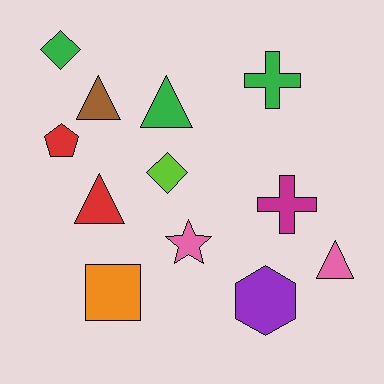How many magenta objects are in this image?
There is 1 magenta object.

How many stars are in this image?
There is 1 star.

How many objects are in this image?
There are 12 objects.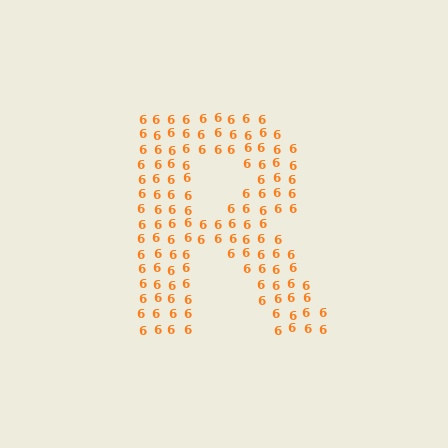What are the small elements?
The small elements are digit 6's.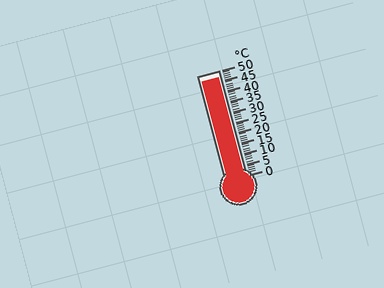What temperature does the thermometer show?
The thermometer shows approximately 47°C.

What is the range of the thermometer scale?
The thermometer scale ranges from 0°C to 50°C.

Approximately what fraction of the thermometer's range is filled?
The thermometer is filled to approximately 95% of its range.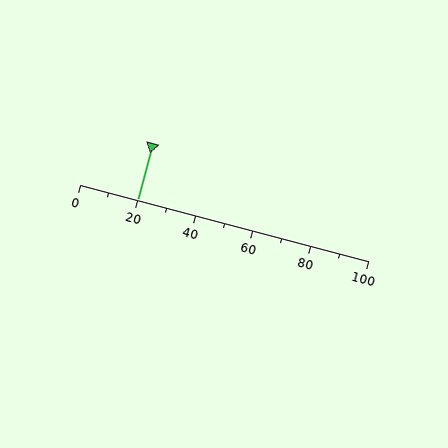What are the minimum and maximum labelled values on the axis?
The axis runs from 0 to 100.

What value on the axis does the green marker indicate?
The marker indicates approximately 20.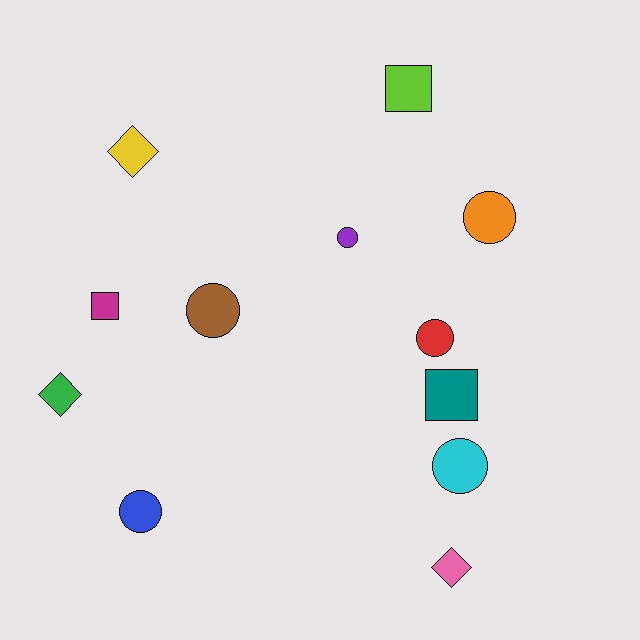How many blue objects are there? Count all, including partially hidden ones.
There is 1 blue object.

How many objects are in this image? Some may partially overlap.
There are 12 objects.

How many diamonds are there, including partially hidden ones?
There are 3 diamonds.